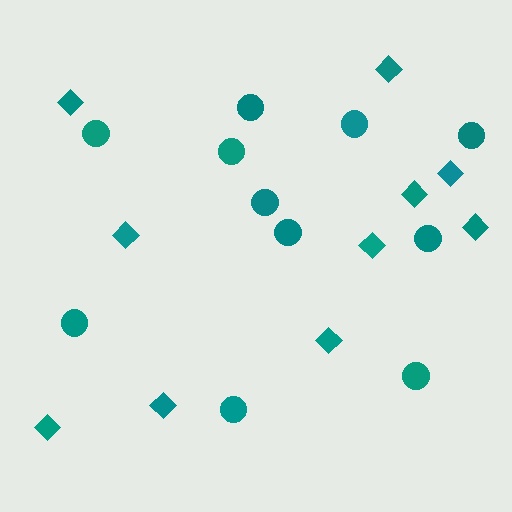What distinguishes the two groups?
There are 2 groups: one group of diamonds (10) and one group of circles (11).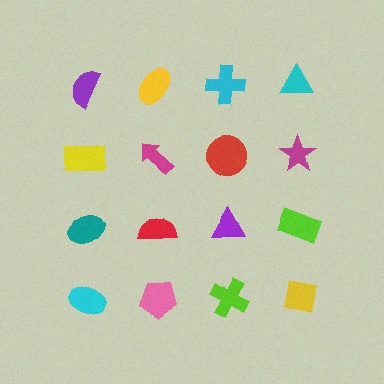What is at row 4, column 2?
A pink pentagon.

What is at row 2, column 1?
A yellow rectangle.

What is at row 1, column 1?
A purple semicircle.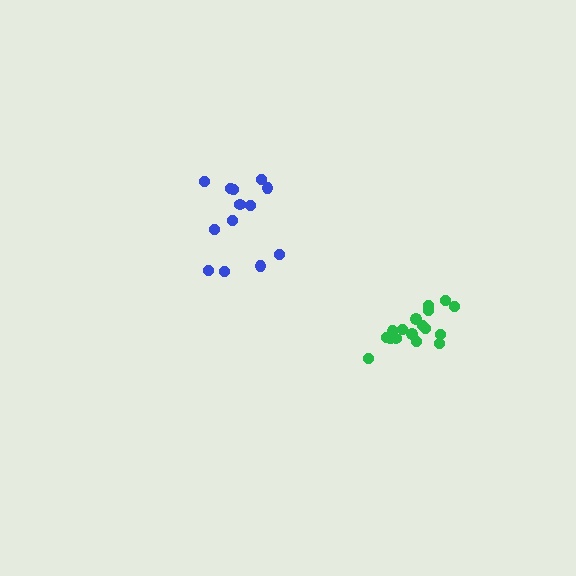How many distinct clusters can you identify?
There are 2 distinct clusters.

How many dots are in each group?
Group 1: 17 dots, Group 2: 13 dots (30 total).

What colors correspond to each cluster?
The clusters are colored: green, blue.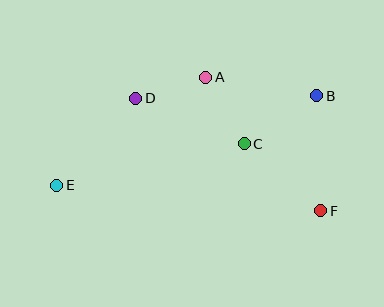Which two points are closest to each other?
Points A and D are closest to each other.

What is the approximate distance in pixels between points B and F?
The distance between B and F is approximately 115 pixels.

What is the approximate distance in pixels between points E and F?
The distance between E and F is approximately 265 pixels.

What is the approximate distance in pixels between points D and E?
The distance between D and E is approximately 118 pixels.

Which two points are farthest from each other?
Points B and E are farthest from each other.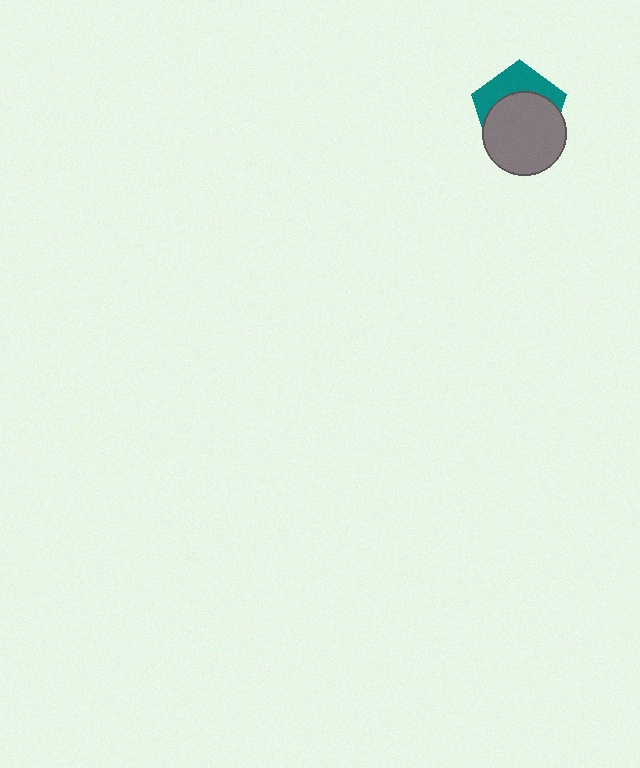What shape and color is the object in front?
The object in front is a gray circle.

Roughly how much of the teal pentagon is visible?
A small part of it is visible (roughly 37%).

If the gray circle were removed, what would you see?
You would see the complete teal pentagon.